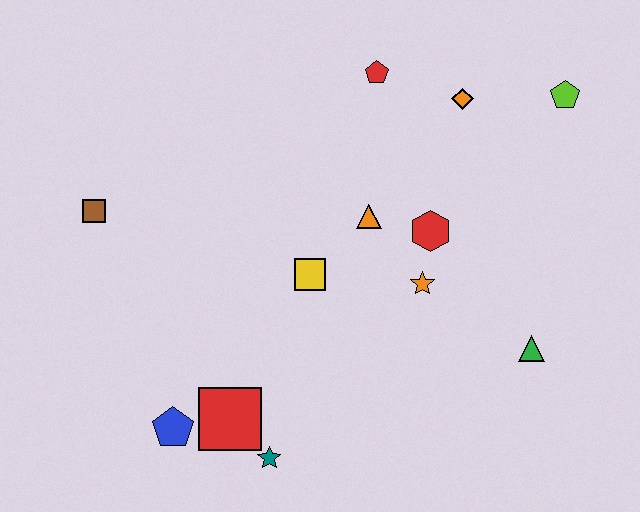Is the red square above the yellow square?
No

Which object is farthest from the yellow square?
The lime pentagon is farthest from the yellow square.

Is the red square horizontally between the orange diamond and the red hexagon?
No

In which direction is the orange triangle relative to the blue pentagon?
The orange triangle is above the blue pentagon.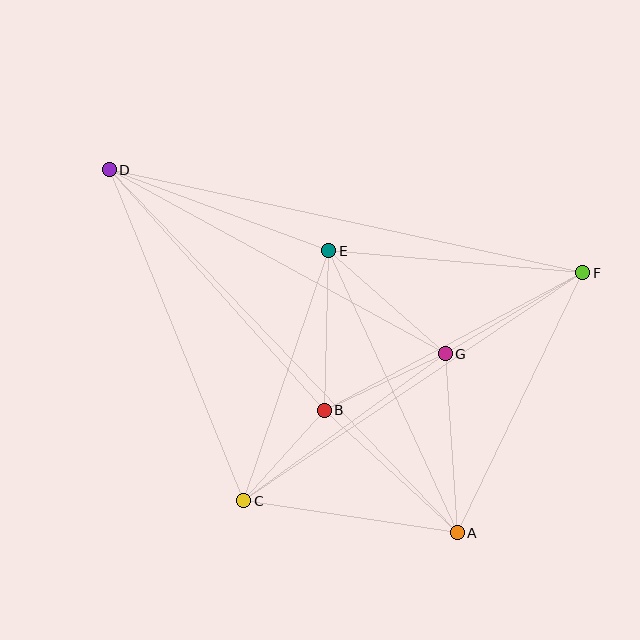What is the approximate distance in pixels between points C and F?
The distance between C and F is approximately 409 pixels.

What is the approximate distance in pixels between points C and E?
The distance between C and E is approximately 264 pixels.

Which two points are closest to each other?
Points B and C are closest to each other.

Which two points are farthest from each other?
Points A and D are farthest from each other.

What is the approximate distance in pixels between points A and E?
The distance between A and E is approximately 310 pixels.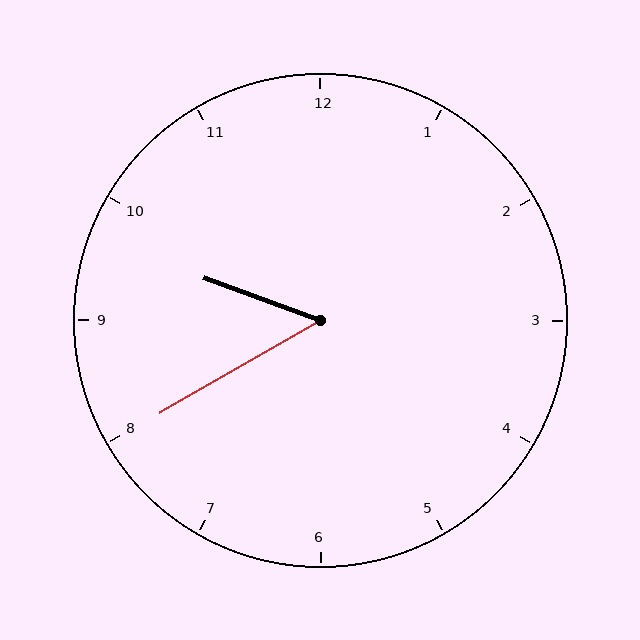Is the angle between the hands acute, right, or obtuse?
It is acute.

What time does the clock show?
9:40.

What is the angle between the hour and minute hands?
Approximately 50 degrees.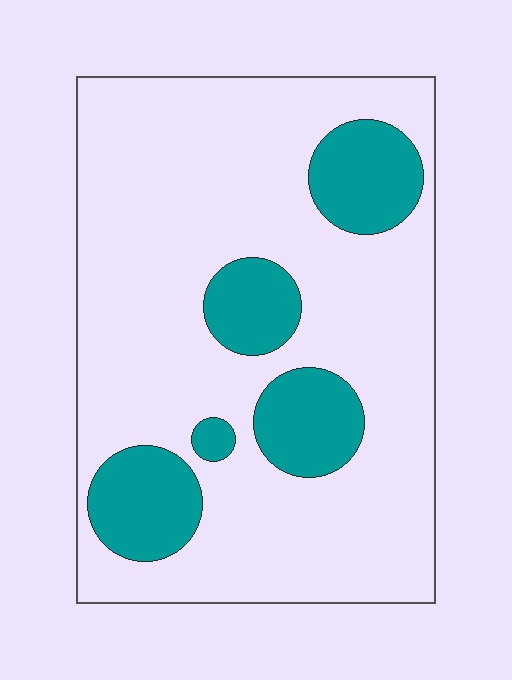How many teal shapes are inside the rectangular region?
5.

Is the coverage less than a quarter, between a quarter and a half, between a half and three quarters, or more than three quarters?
Less than a quarter.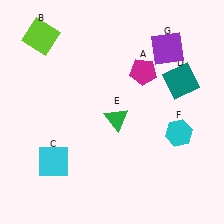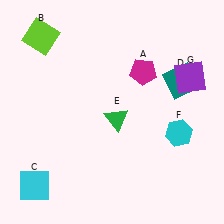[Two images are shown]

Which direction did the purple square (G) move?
The purple square (G) moved down.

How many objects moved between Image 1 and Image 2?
2 objects moved between the two images.